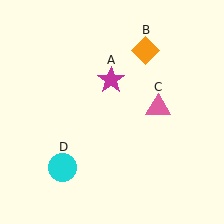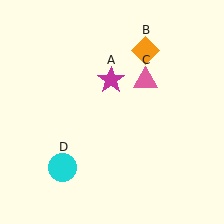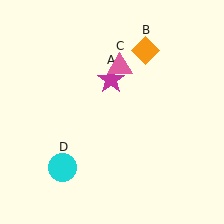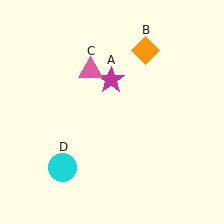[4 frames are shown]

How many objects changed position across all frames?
1 object changed position: pink triangle (object C).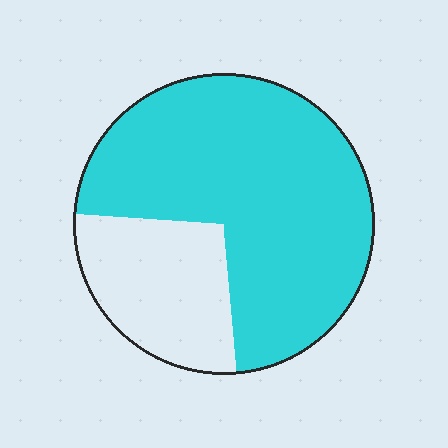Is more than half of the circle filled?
Yes.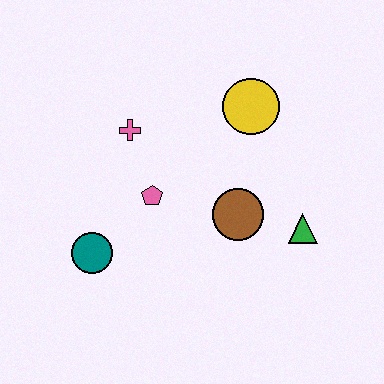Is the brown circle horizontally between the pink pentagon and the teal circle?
No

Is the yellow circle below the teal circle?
No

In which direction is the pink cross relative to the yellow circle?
The pink cross is to the left of the yellow circle.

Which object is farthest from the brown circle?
The teal circle is farthest from the brown circle.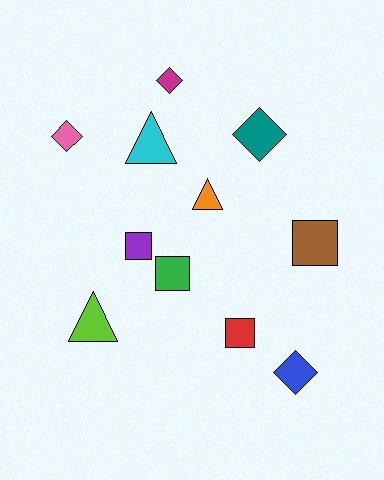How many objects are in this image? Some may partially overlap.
There are 11 objects.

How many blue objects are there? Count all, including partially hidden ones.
There is 1 blue object.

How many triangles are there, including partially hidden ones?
There are 3 triangles.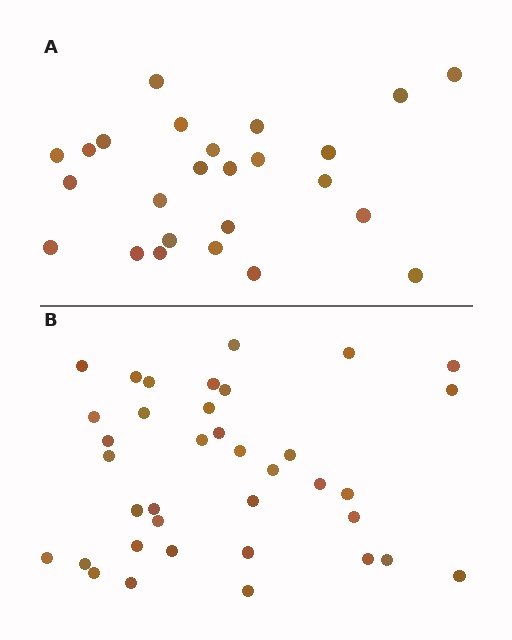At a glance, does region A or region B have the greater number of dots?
Region B (the bottom region) has more dots.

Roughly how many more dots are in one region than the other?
Region B has roughly 12 or so more dots than region A.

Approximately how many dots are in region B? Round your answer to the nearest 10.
About 40 dots. (The exact count is 37, which rounds to 40.)